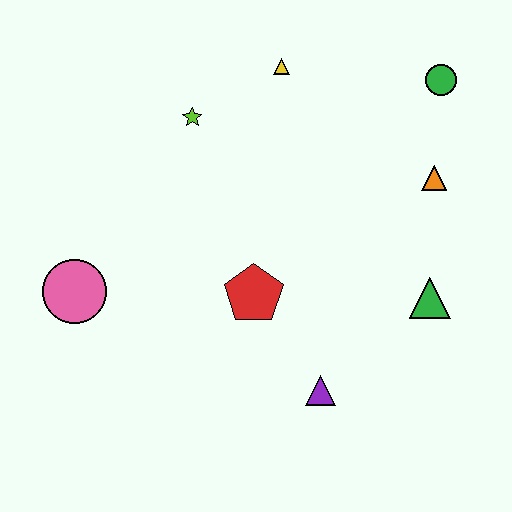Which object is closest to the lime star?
The yellow triangle is closest to the lime star.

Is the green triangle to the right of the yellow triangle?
Yes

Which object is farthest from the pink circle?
The green circle is farthest from the pink circle.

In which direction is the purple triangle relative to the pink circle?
The purple triangle is to the right of the pink circle.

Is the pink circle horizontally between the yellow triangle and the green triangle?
No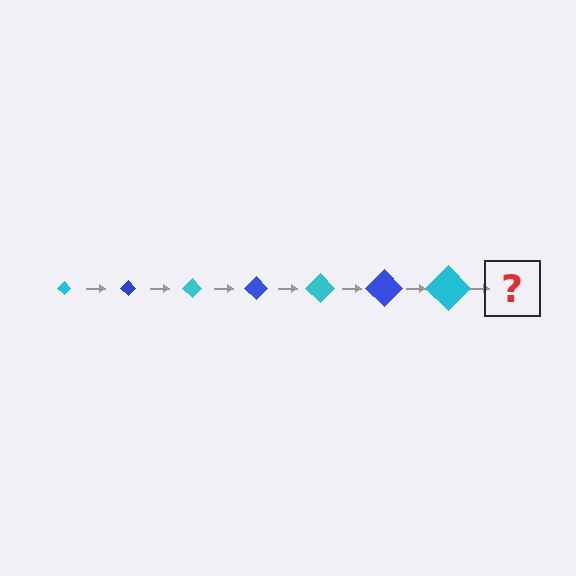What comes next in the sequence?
The next element should be a blue diamond, larger than the previous one.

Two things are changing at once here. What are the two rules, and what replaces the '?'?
The two rules are that the diamond grows larger each step and the color cycles through cyan and blue. The '?' should be a blue diamond, larger than the previous one.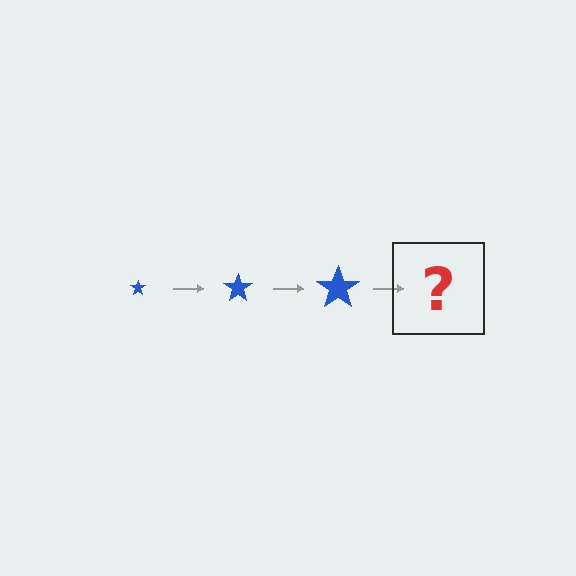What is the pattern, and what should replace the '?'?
The pattern is that the star gets progressively larger each step. The '?' should be a blue star, larger than the previous one.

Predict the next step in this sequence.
The next step is a blue star, larger than the previous one.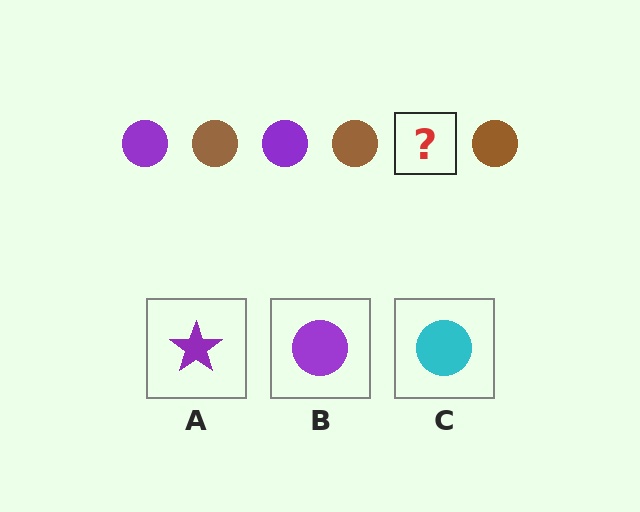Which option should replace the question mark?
Option B.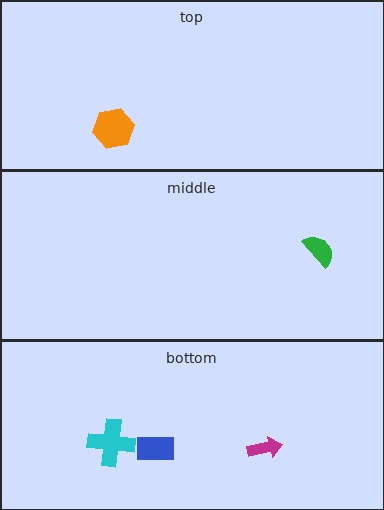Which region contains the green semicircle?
The middle region.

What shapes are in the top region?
The orange hexagon.